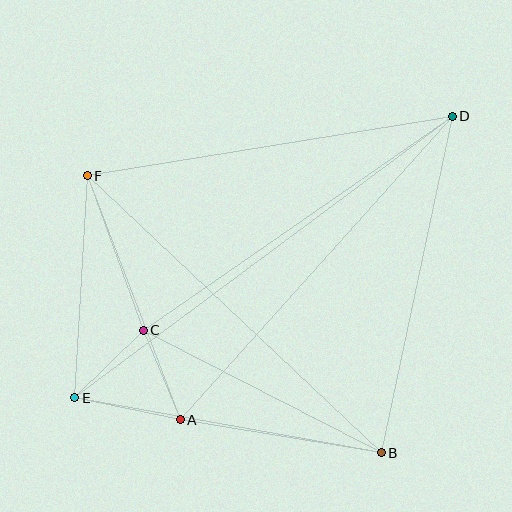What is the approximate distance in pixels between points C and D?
The distance between C and D is approximately 376 pixels.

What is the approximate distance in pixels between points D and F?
The distance between D and F is approximately 370 pixels.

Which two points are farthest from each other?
Points D and E are farthest from each other.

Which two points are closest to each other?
Points C and E are closest to each other.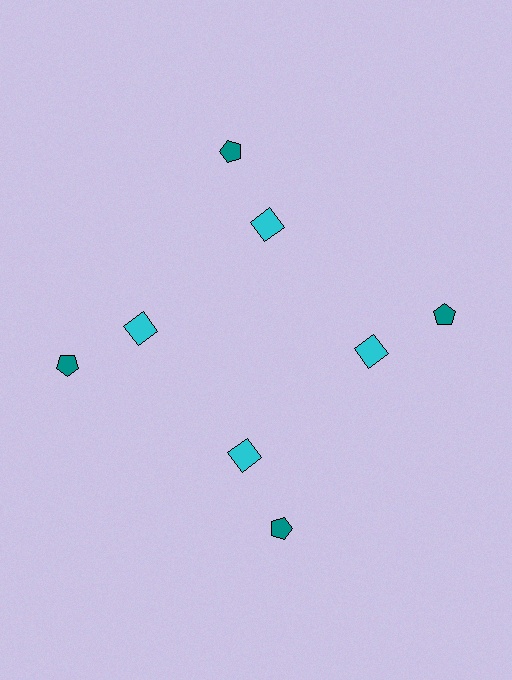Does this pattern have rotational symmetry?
Yes, this pattern has 4-fold rotational symmetry. It looks the same after rotating 90 degrees around the center.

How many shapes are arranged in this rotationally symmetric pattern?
There are 8 shapes, arranged in 4 groups of 2.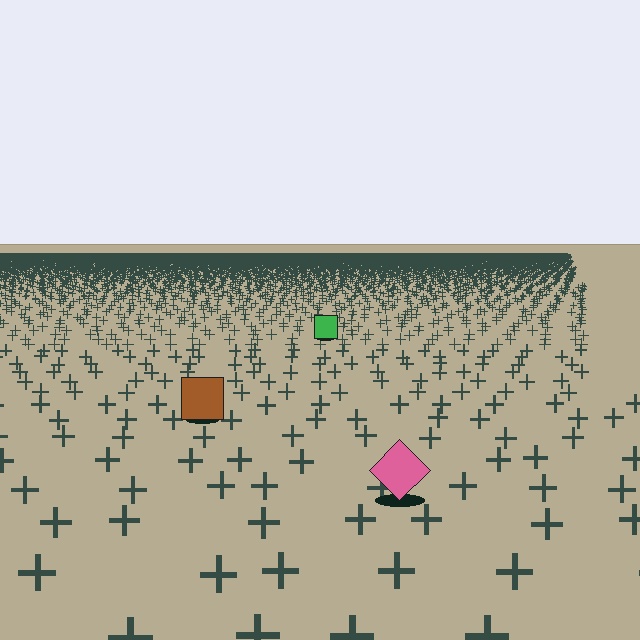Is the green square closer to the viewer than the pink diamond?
No. The pink diamond is closer — you can tell from the texture gradient: the ground texture is coarser near it.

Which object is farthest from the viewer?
The green square is farthest from the viewer. It appears smaller and the ground texture around it is denser.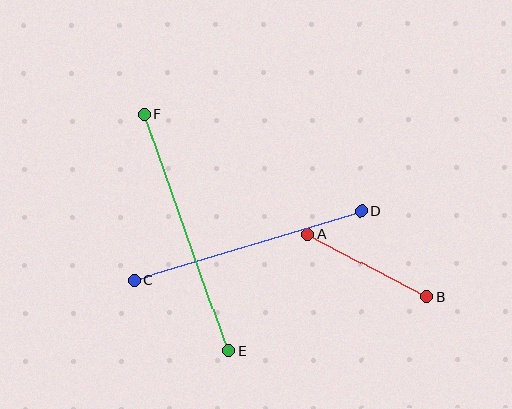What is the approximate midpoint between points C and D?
The midpoint is at approximately (248, 246) pixels.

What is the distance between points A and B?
The distance is approximately 135 pixels.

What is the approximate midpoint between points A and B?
The midpoint is at approximately (367, 266) pixels.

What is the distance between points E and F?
The distance is approximately 251 pixels.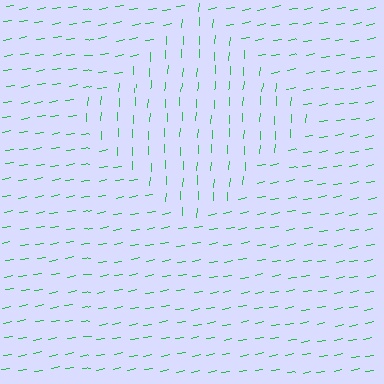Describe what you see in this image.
The image is filled with small green line segments. A diamond region in the image has lines oriented differently from the surrounding lines, creating a visible texture boundary.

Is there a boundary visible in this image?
Yes, there is a texture boundary formed by a change in line orientation.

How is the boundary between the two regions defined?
The boundary is defined purely by a change in line orientation (approximately 77 degrees difference). All lines are the same color and thickness.